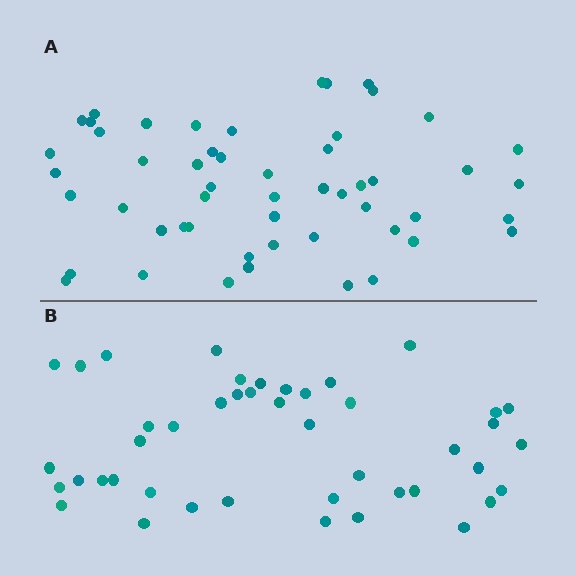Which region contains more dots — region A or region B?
Region A (the top region) has more dots.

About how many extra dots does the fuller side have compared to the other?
Region A has roughly 8 or so more dots than region B.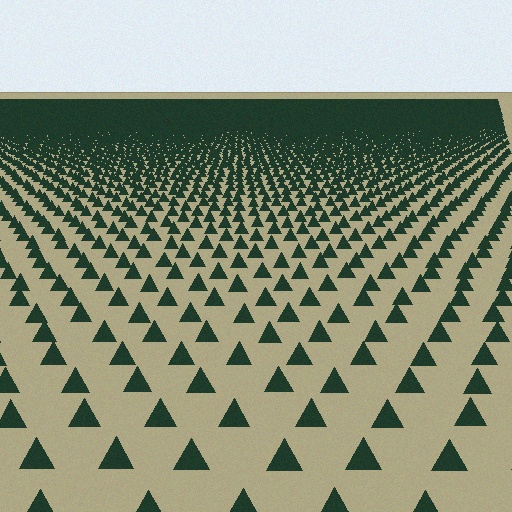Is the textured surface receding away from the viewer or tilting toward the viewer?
The surface is receding away from the viewer. Texture elements get smaller and denser toward the top.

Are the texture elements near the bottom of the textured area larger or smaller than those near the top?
Larger. Near the bottom, elements are closer to the viewer and appear at a bigger on-screen size.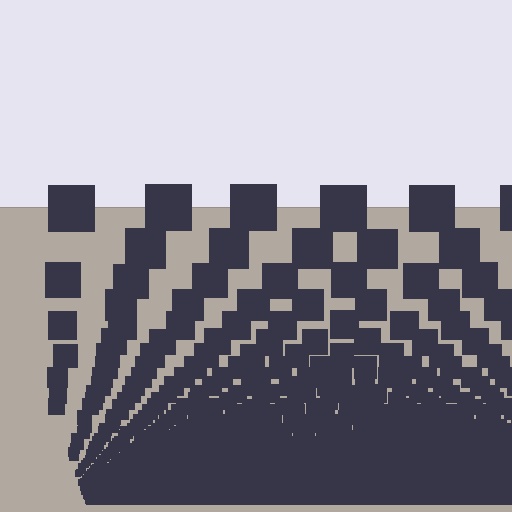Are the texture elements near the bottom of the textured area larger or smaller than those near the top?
Smaller. The gradient is inverted — elements near the bottom are smaller and denser.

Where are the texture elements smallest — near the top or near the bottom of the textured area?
Near the bottom.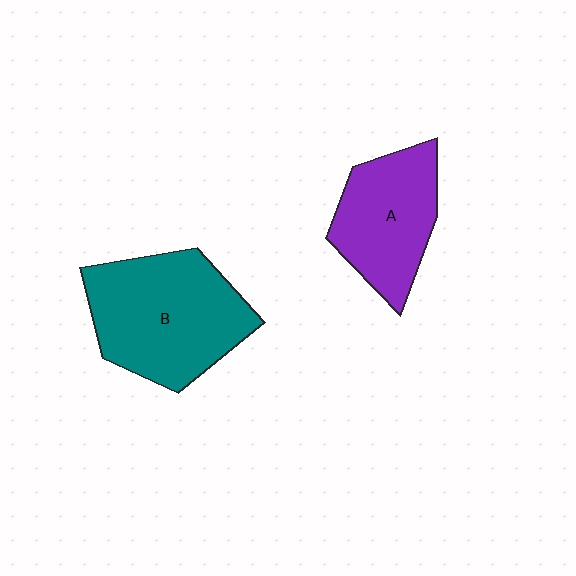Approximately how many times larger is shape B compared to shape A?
Approximately 1.4 times.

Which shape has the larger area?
Shape B (teal).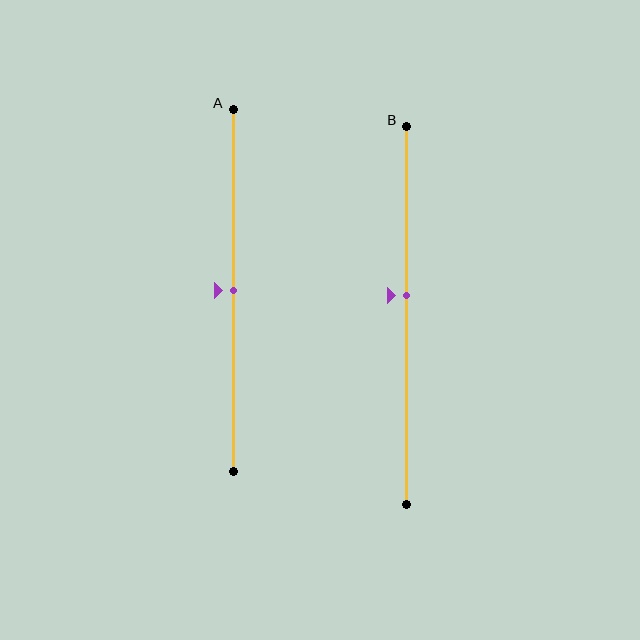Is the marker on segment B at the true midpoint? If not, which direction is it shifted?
No, the marker on segment B is shifted upward by about 5% of the segment length.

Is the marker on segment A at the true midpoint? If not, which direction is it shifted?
Yes, the marker on segment A is at the true midpoint.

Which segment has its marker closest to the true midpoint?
Segment A has its marker closest to the true midpoint.